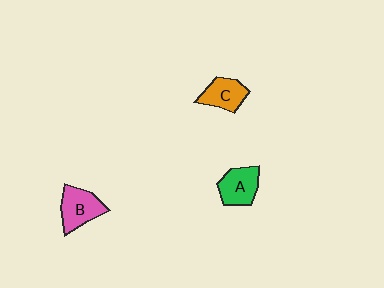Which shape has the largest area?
Shape B (pink).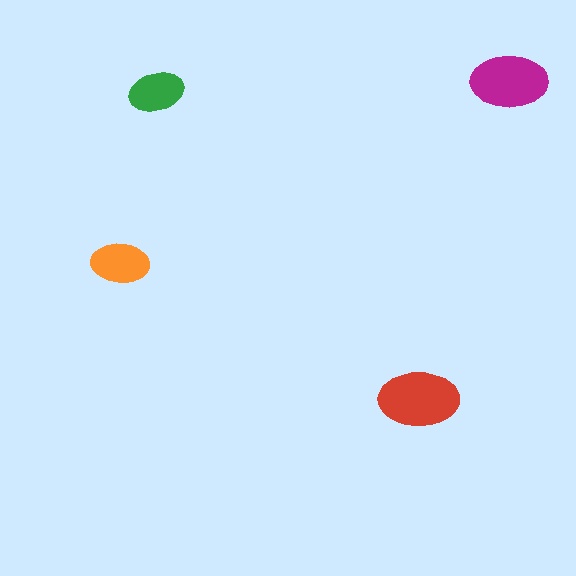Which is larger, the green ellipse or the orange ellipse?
The orange one.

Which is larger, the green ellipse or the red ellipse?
The red one.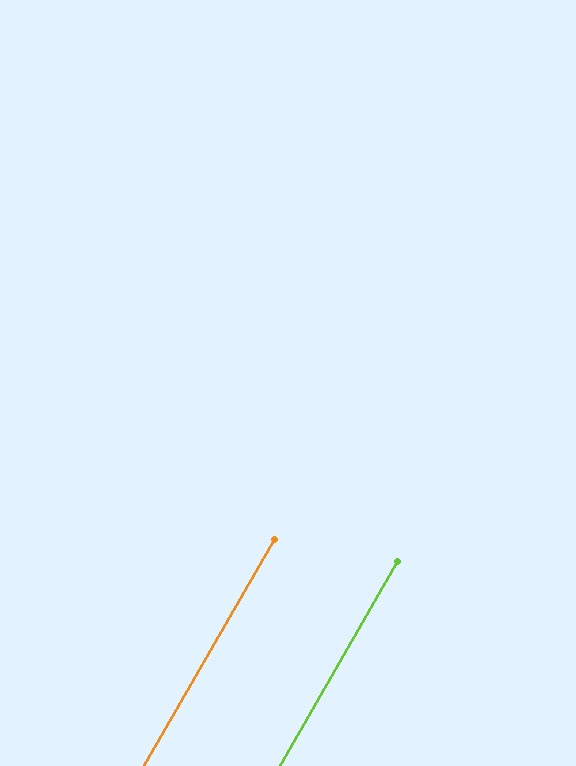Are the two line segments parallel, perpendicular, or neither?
Parallel — their directions differ by only 0.2°.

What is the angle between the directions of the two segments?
Approximately 0 degrees.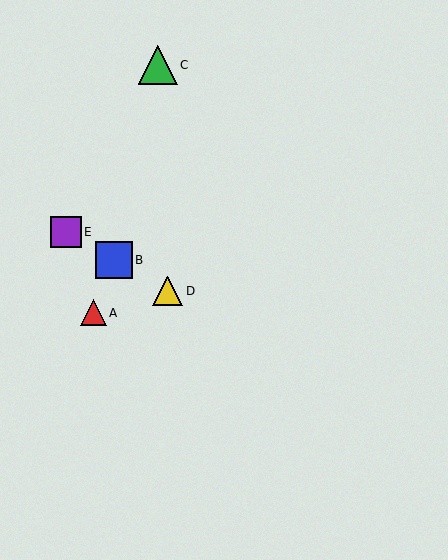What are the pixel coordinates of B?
Object B is at (114, 260).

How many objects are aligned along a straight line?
3 objects (B, D, E) are aligned along a straight line.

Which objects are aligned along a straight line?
Objects B, D, E are aligned along a straight line.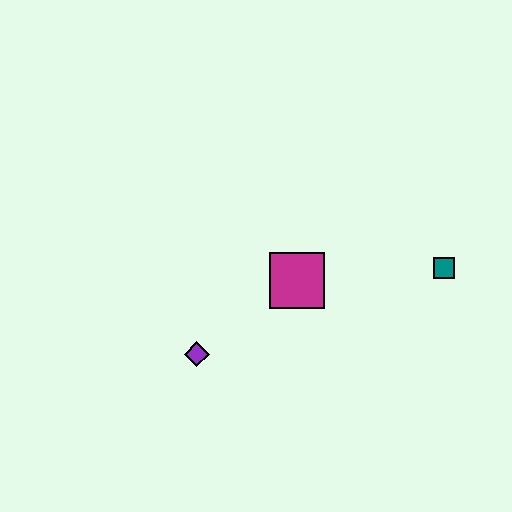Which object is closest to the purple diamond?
The magenta square is closest to the purple diamond.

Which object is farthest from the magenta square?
The teal square is farthest from the magenta square.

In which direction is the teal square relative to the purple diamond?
The teal square is to the right of the purple diamond.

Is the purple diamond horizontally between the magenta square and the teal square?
No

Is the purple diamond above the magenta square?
No